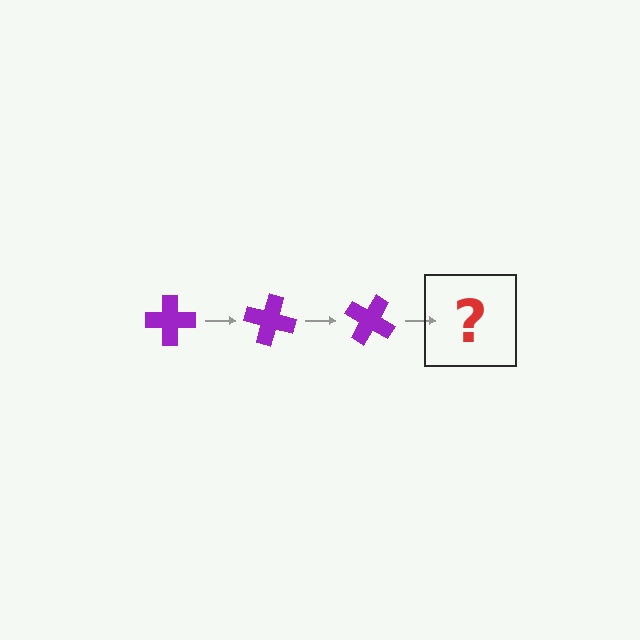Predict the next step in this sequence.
The next step is a purple cross rotated 45 degrees.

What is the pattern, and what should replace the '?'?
The pattern is that the cross rotates 15 degrees each step. The '?' should be a purple cross rotated 45 degrees.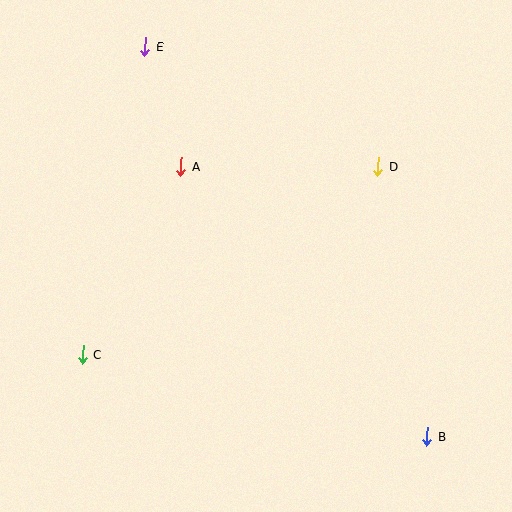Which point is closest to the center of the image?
Point A at (181, 167) is closest to the center.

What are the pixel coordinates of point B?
Point B is at (427, 436).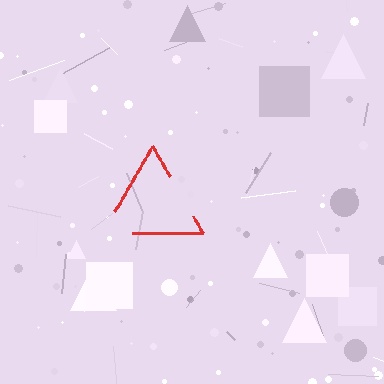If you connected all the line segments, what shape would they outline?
They would outline a triangle.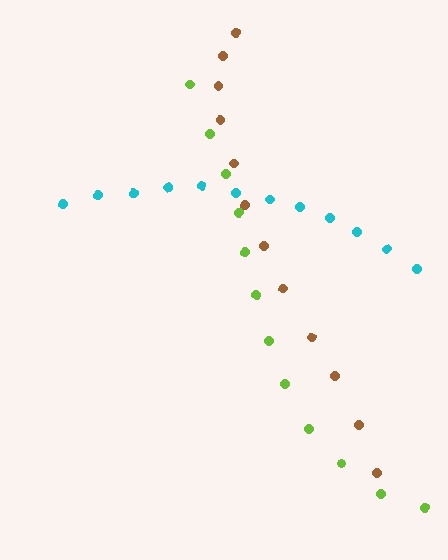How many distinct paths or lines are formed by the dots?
There are 3 distinct paths.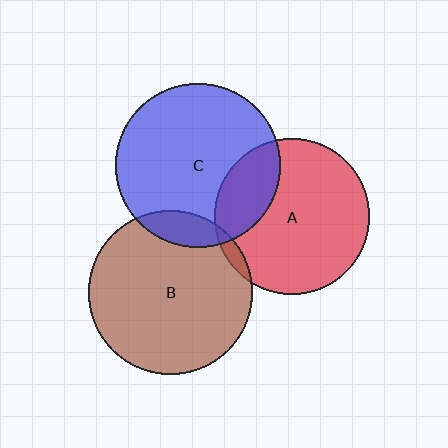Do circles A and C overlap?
Yes.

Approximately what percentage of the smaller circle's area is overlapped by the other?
Approximately 25%.